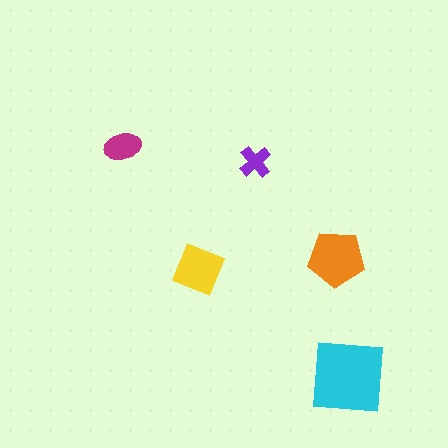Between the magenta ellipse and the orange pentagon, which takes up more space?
The orange pentagon.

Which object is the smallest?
The purple cross.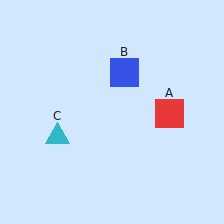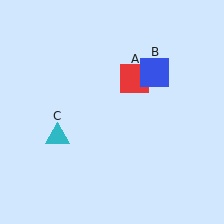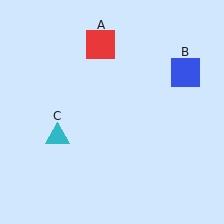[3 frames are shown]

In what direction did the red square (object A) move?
The red square (object A) moved up and to the left.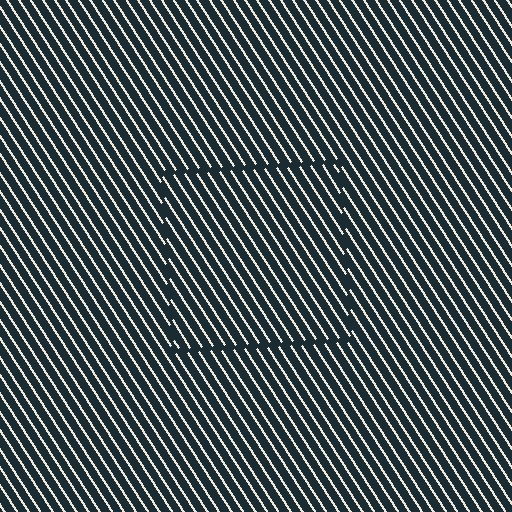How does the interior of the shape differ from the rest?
The interior of the shape contains the same grating, shifted by half a period — the contour is defined by the phase discontinuity where line-ends from the inner and outer gratings abut.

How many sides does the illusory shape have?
4 sides — the line-ends trace a square.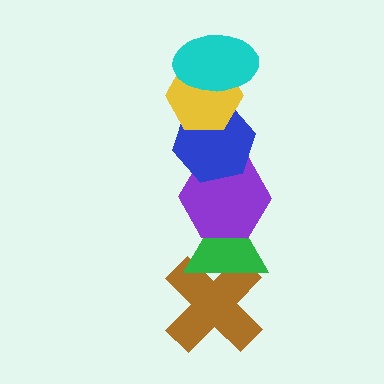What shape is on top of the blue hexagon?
The yellow hexagon is on top of the blue hexagon.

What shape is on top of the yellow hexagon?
The cyan ellipse is on top of the yellow hexagon.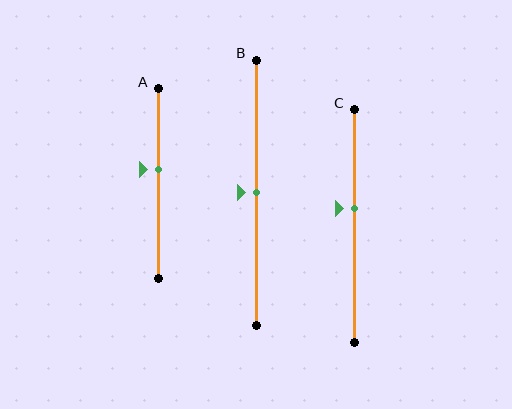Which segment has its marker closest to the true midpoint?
Segment B has its marker closest to the true midpoint.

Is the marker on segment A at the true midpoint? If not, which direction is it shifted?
No, the marker on segment A is shifted upward by about 8% of the segment length.